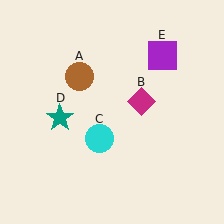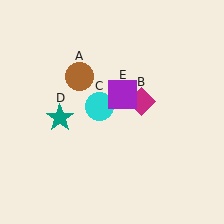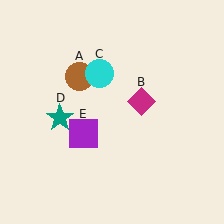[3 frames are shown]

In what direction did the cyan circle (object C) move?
The cyan circle (object C) moved up.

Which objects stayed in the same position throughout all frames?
Brown circle (object A) and magenta diamond (object B) and teal star (object D) remained stationary.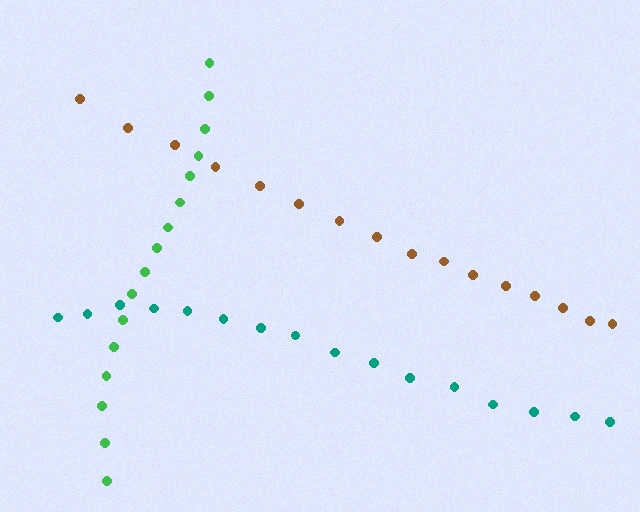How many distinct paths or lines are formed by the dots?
There are 3 distinct paths.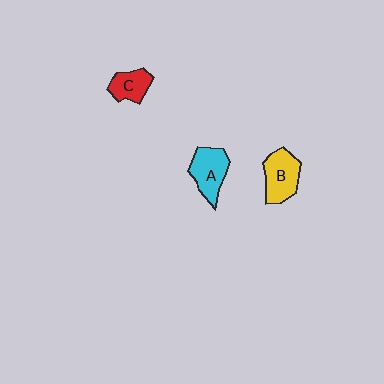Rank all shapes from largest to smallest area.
From largest to smallest: B (yellow), A (cyan), C (red).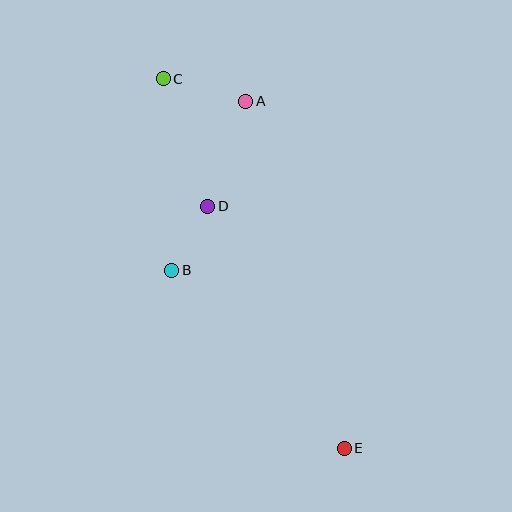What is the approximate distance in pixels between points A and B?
The distance between A and B is approximately 185 pixels.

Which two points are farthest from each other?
Points C and E are farthest from each other.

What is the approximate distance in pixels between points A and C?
The distance between A and C is approximately 86 pixels.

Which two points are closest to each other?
Points B and D are closest to each other.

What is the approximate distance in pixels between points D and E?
The distance between D and E is approximately 278 pixels.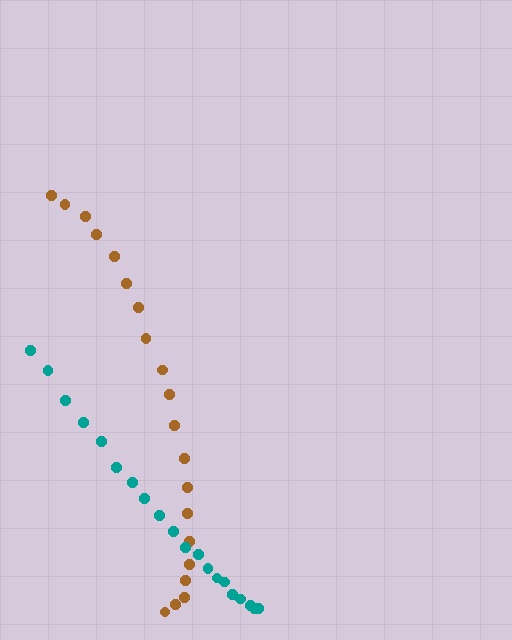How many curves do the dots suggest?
There are 2 distinct paths.